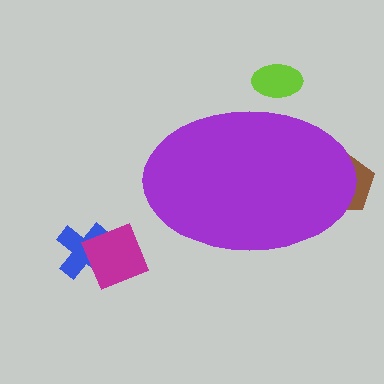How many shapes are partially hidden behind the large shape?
2 shapes are partially hidden.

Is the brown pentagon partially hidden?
Yes, the brown pentagon is partially hidden behind the purple ellipse.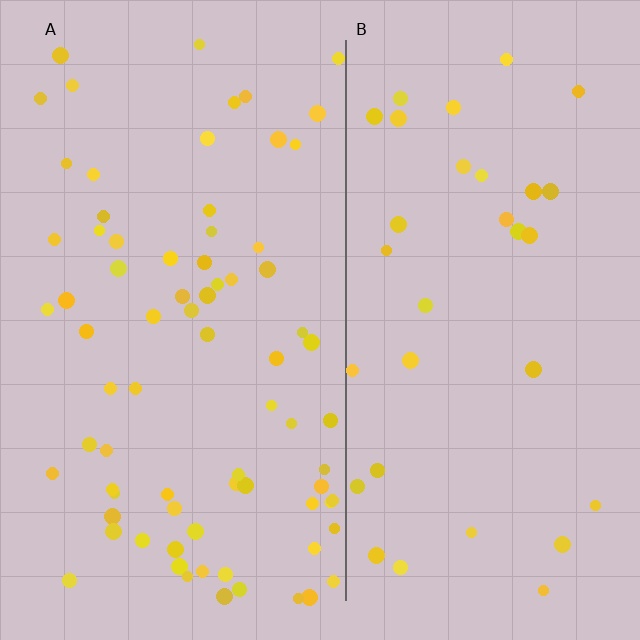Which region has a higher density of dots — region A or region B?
A (the left).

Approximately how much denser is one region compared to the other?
Approximately 2.3× — region A over region B.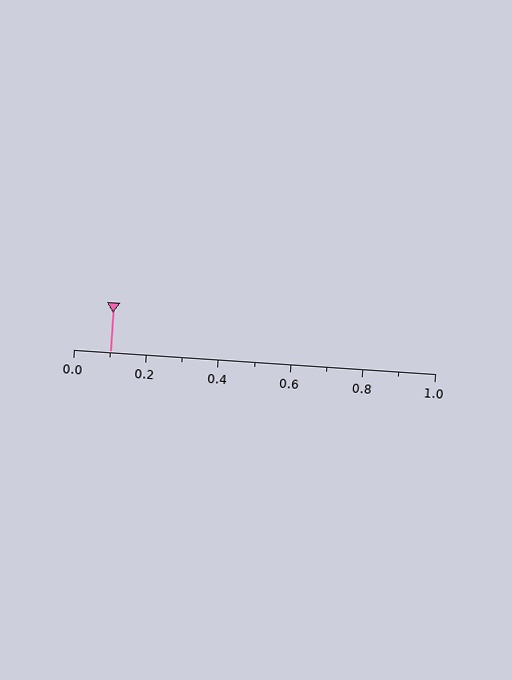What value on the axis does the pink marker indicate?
The marker indicates approximately 0.1.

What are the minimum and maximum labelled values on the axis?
The axis runs from 0.0 to 1.0.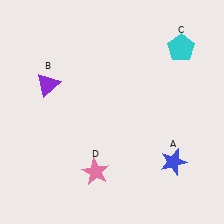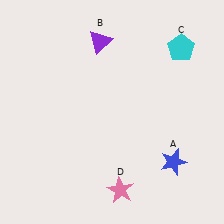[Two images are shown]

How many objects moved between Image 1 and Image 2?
2 objects moved between the two images.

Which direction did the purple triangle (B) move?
The purple triangle (B) moved right.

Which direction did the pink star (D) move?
The pink star (D) moved right.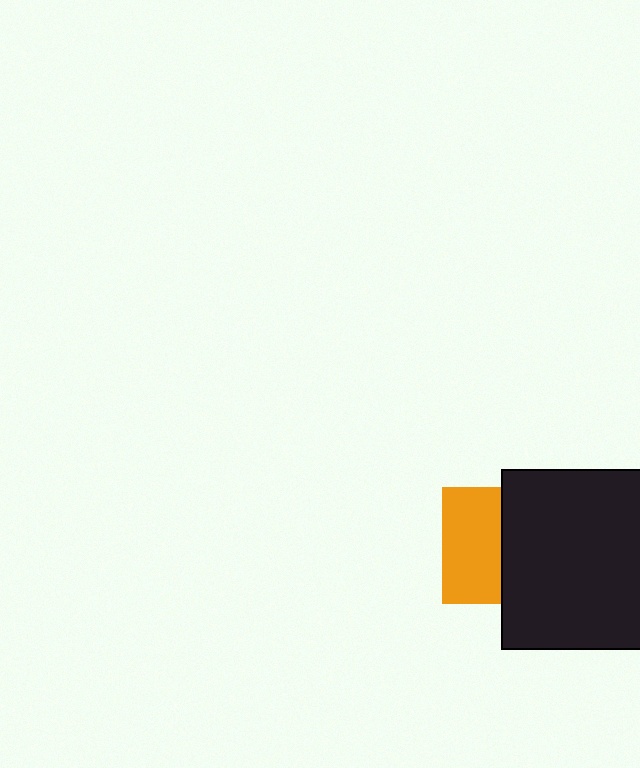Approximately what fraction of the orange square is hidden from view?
Roughly 49% of the orange square is hidden behind the black square.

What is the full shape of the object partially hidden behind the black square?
The partially hidden object is an orange square.